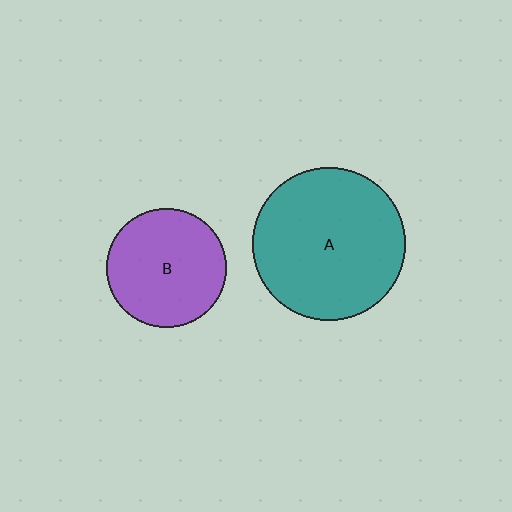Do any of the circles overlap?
No, none of the circles overlap.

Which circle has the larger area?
Circle A (teal).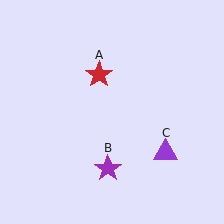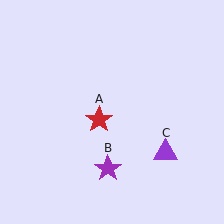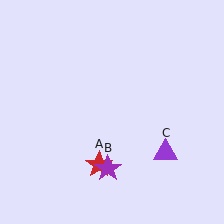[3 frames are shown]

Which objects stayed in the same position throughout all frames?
Purple star (object B) and purple triangle (object C) remained stationary.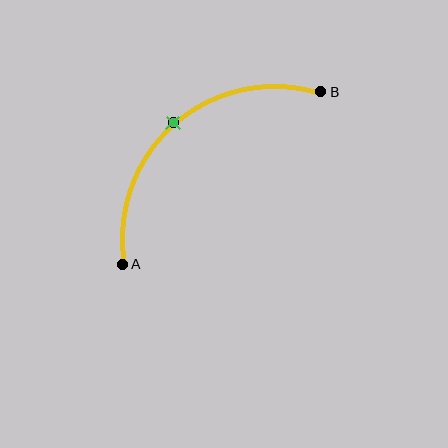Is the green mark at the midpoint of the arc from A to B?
Yes. The green mark lies on the arc at equal arc-length from both A and B — it is the arc midpoint.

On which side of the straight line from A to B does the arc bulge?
The arc bulges above and to the left of the straight line connecting A and B.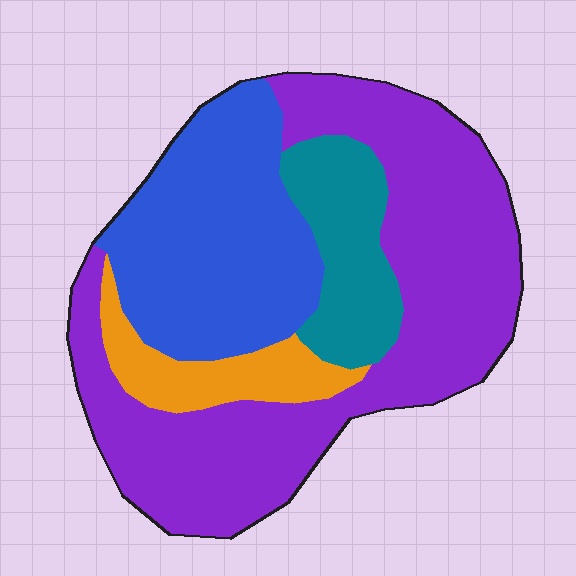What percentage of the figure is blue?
Blue covers roughly 30% of the figure.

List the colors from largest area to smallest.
From largest to smallest: purple, blue, teal, orange.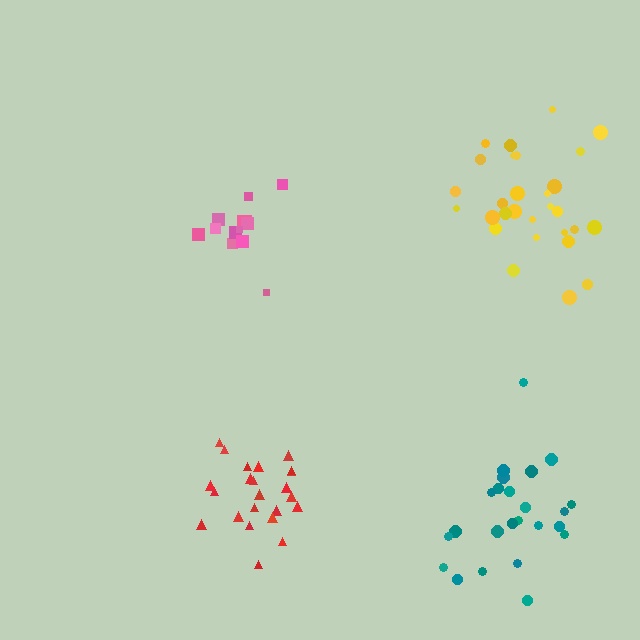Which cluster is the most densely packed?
Red.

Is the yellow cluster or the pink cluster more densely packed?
Pink.